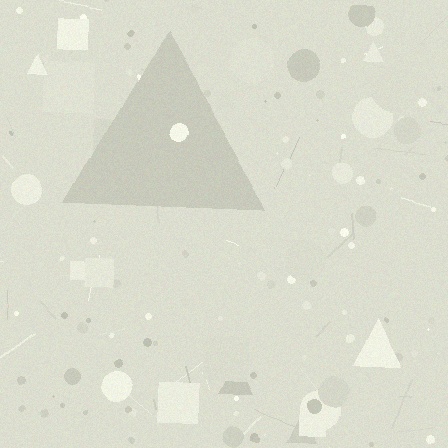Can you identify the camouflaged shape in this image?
The camouflaged shape is a triangle.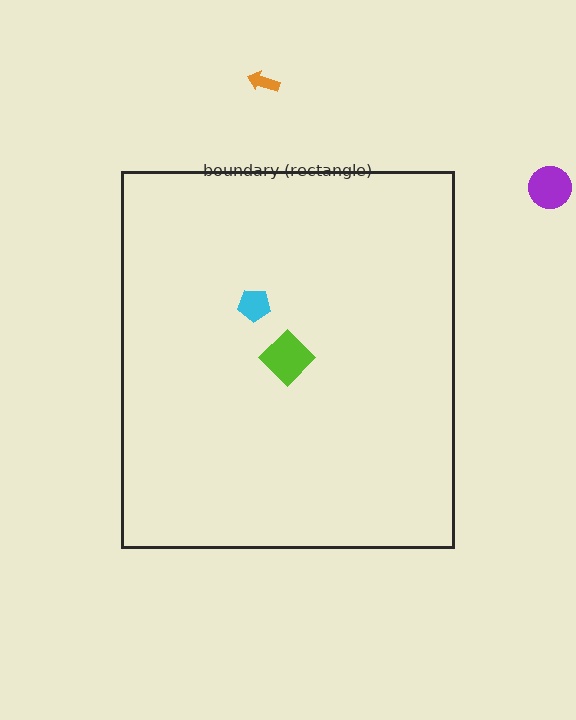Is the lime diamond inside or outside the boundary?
Inside.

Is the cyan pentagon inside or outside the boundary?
Inside.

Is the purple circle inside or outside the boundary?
Outside.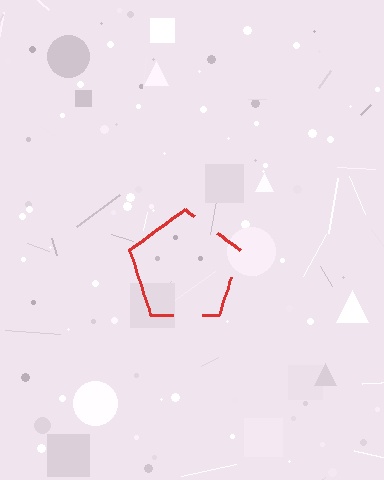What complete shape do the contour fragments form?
The contour fragments form a pentagon.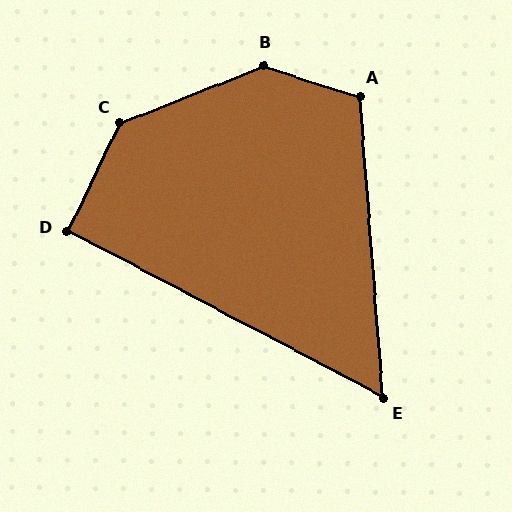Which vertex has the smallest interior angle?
E, at approximately 58 degrees.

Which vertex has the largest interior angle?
B, at approximately 140 degrees.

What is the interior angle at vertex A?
Approximately 112 degrees (obtuse).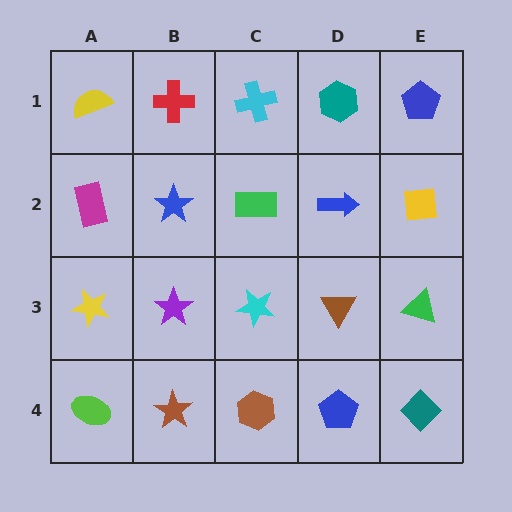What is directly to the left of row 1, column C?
A red cross.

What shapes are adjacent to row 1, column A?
A magenta rectangle (row 2, column A), a red cross (row 1, column B).